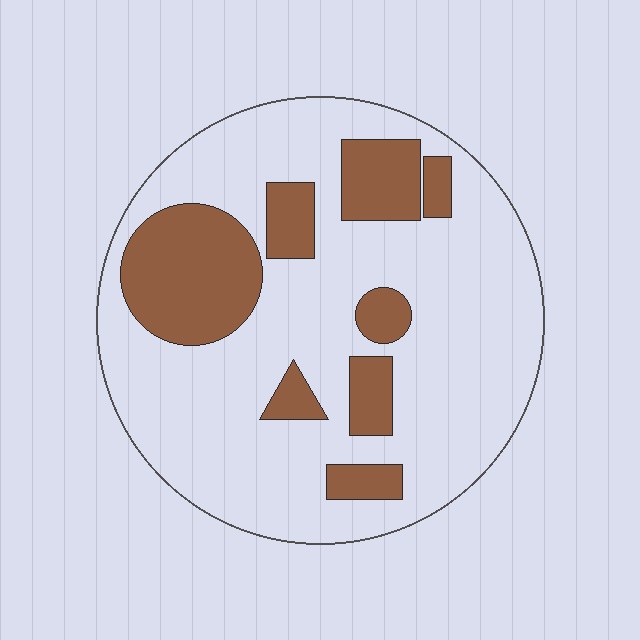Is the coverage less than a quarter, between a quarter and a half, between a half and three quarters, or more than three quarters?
Less than a quarter.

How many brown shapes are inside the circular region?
8.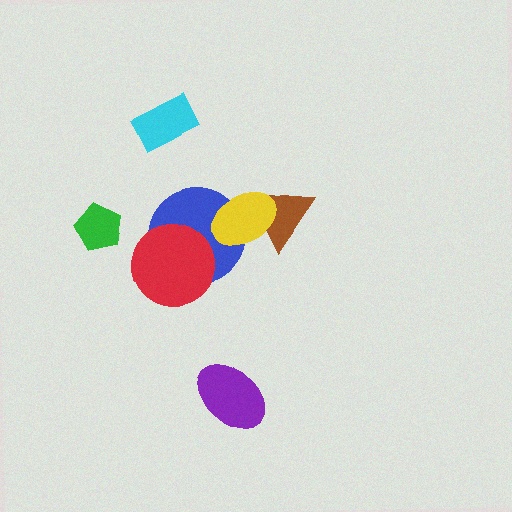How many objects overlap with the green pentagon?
0 objects overlap with the green pentagon.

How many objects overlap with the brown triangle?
1 object overlaps with the brown triangle.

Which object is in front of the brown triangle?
The yellow ellipse is in front of the brown triangle.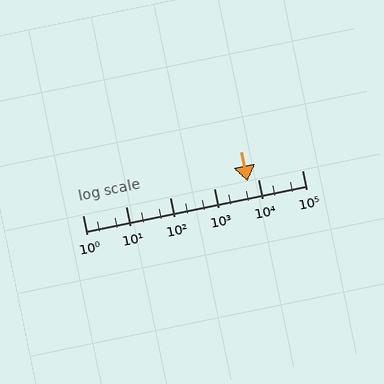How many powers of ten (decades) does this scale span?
The scale spans 5 decades, from 1 to 100000.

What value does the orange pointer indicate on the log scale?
The pointer indicates approximately 5800.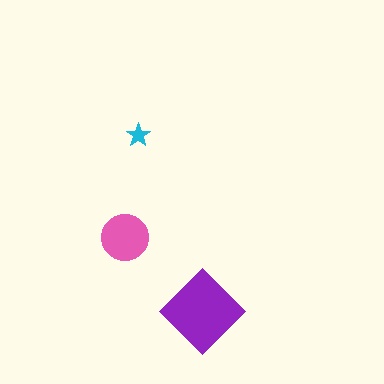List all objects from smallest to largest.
The cyan star, the pink circle, the purple diamond.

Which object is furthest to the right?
The purple diamond is rightmost.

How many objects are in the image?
There are 3 objects in the image.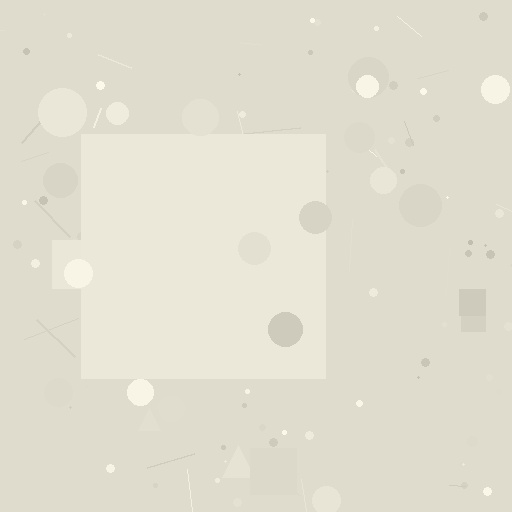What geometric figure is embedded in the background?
A square is embedded in the background.